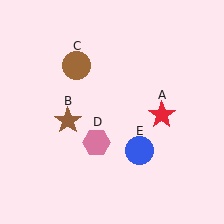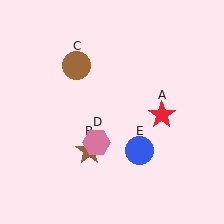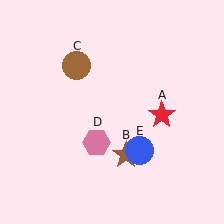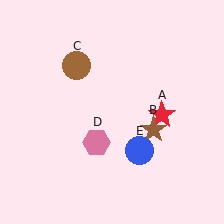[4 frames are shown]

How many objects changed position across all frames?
1 object changed position: brown star (object B).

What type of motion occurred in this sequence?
The brown star (object B) rotated counterclockwise around the center of the scene.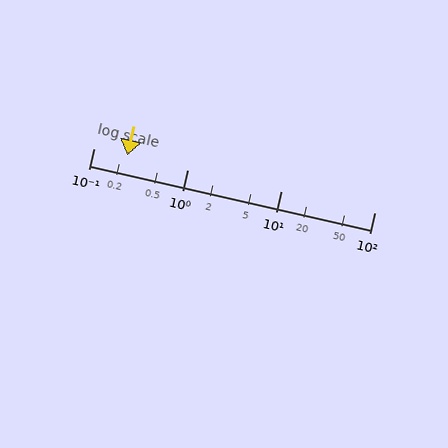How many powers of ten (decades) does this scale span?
The scale spans 3 decades, from 0.1 to 100.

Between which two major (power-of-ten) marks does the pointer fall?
The pointer is between 0.1 and 1.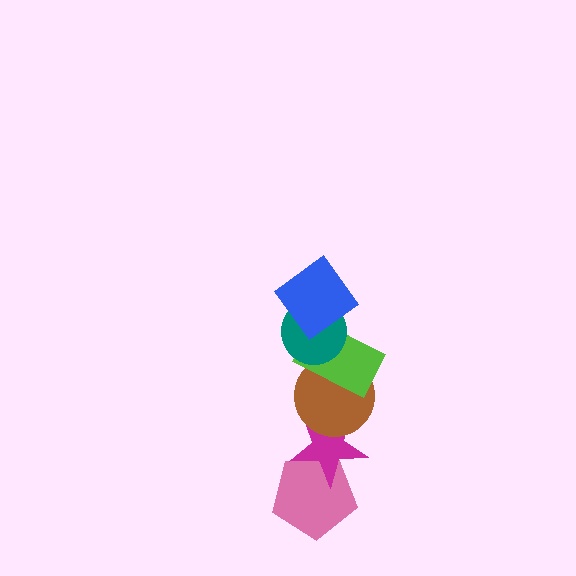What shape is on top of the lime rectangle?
The teal circle is on top of the lime rectangle.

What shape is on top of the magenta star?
The brown circle is on top of the magenta star.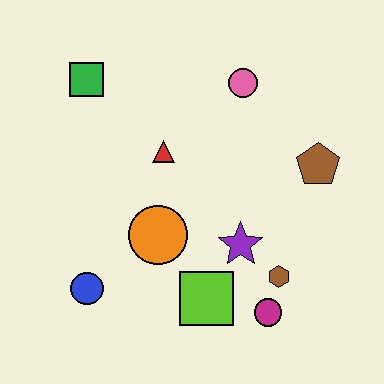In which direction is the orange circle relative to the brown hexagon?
The orange circle is to the left of the brown hexagon.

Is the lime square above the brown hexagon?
No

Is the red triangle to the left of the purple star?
Yes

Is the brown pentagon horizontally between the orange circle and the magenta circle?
No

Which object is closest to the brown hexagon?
The magenta circle is closest to the brown hexagon.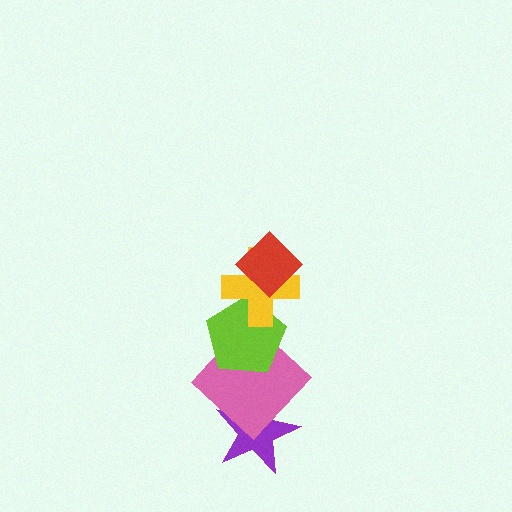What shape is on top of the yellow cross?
The red diamond is on top of the yellow cross.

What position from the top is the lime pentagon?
The lime pentagon is 3rd from the top.